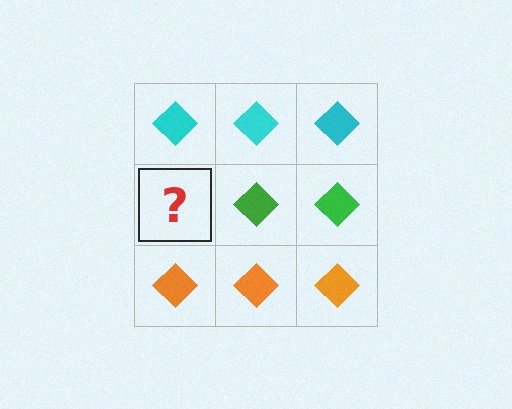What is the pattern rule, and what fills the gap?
The rule is that each row has a consistent color. The gap should be filled with a green diamond.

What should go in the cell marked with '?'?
The missing cell should contain a green diamond.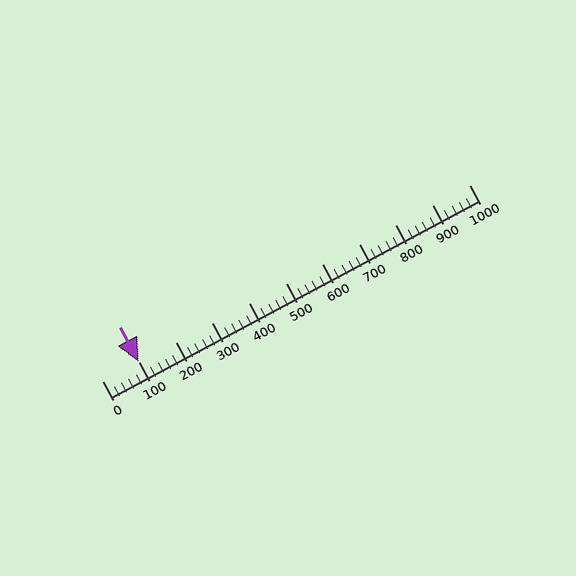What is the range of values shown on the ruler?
The ruler shows values from 0 to 1000.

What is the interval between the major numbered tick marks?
The major tick marks are spaced 100 units apart.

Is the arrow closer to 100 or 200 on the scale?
The arrow is closer to 100.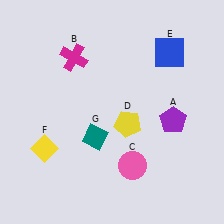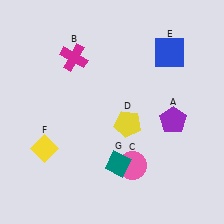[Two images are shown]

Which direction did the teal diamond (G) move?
The teal diamond (G) moved down.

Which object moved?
The teal diamond (G) moved down.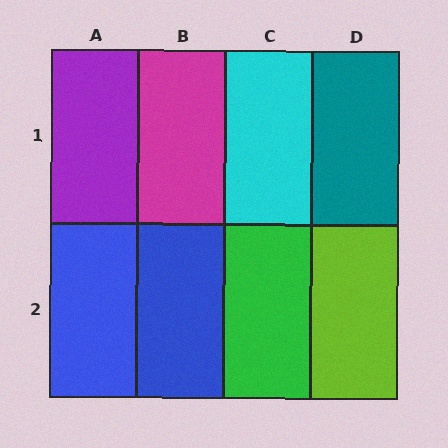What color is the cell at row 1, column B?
Magenta.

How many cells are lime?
1 cell is lime.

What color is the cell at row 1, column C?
Cyan.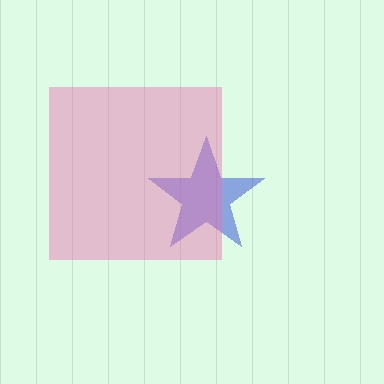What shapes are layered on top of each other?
The layered shapes are: a blue star, a pink square.